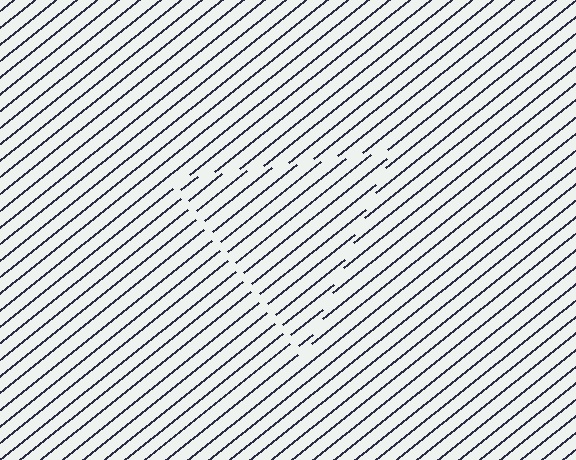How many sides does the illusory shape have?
3 sides — the line-ends trace a triangle.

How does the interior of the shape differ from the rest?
The interior of the shape contains the same grating, shifted by half a period — the contour is defined by the phase discontinuity where line-ends from the inner and outer gratings abut.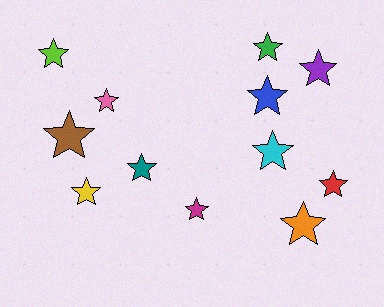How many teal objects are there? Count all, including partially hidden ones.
There is 1 teal object.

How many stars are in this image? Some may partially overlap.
There are 12 stars.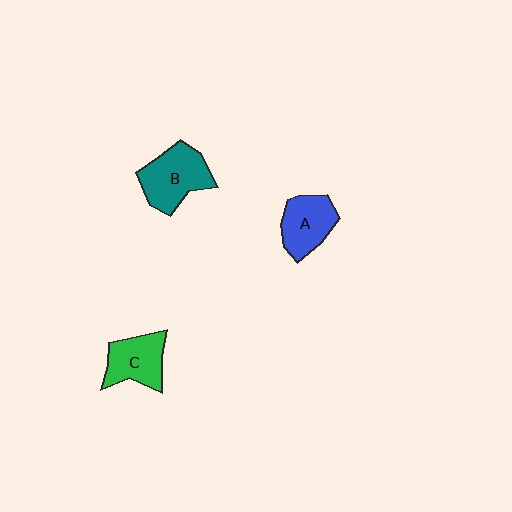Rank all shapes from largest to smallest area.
From largest to smallest: B (teal), C (green), A (blue).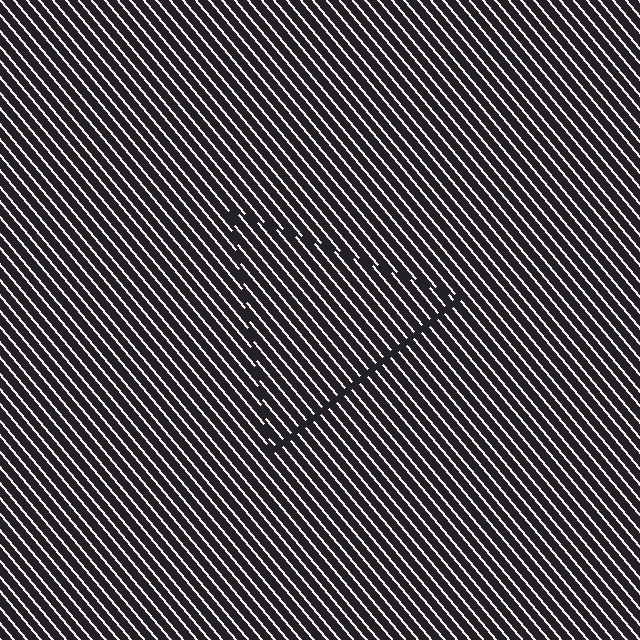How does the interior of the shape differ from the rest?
The interior of the shape contains the same grating, shifted by half a period — the contour is defined by the phase discontinuity where line-ends from the inner and outer gratings abut.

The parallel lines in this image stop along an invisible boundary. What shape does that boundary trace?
An illusory triangle. The interior of the shape contains the same grating, shifted by half a period — the contour is defined by the phase discontinuity where line-ends from the inner and outer gratings abut.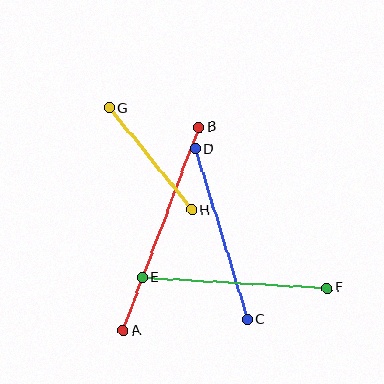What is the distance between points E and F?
The distance is approximately 185 pixels.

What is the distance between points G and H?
The distance is approximately 131 pixels.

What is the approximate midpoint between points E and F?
The midpoint is at approximately (235, 283) pixels.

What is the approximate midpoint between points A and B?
The midpoint is at approximately (161, 229) pixels.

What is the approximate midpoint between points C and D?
The midpoint is at approximately (221, 234) pixels.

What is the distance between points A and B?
The distance is approximately 217 pixels.